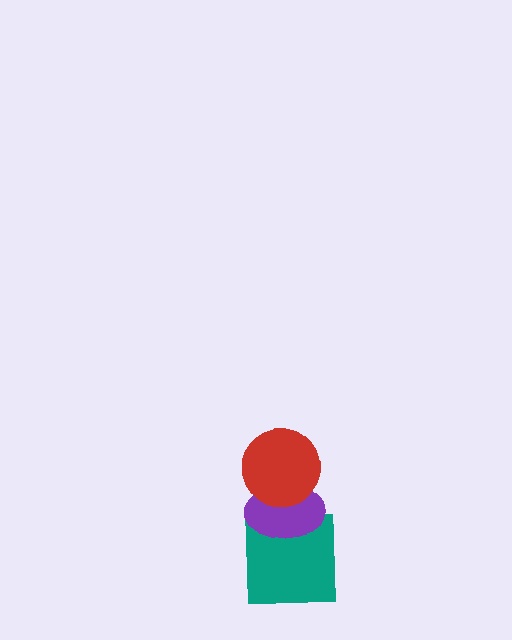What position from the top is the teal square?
The teal square is 3rd from the top.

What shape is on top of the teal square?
The purple ellipse is on top of the teal square.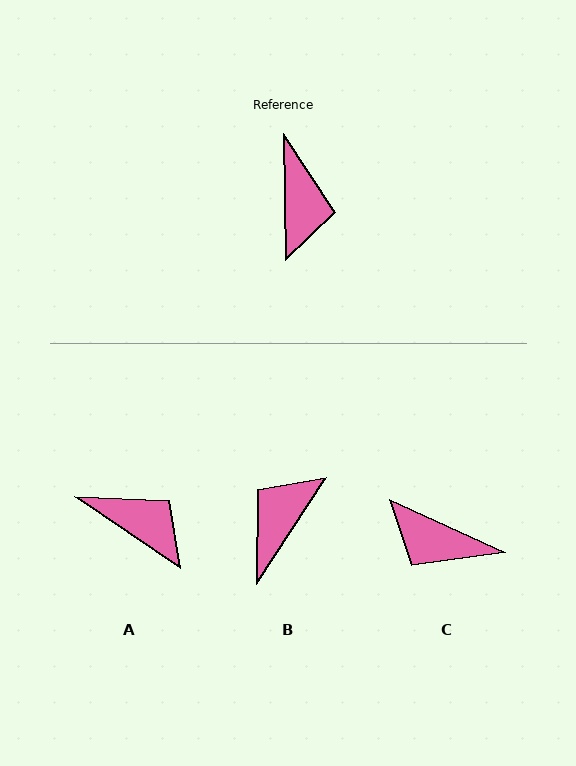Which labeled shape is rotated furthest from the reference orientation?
B, about 146 degrees away.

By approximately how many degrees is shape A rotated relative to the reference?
Approximately 55 degrees counter-clockwise.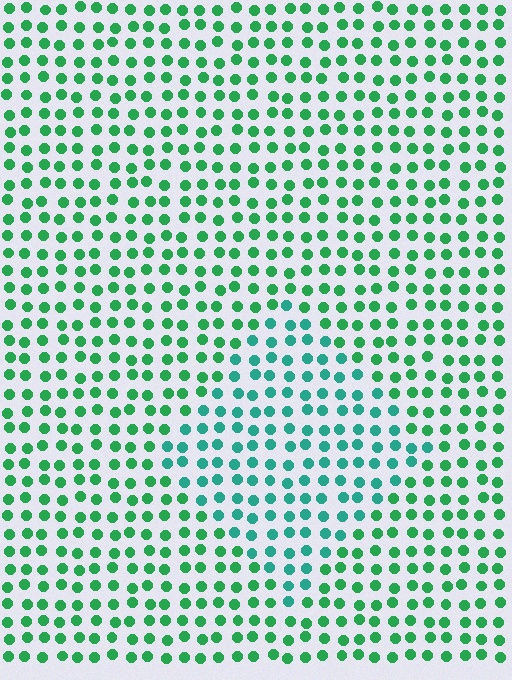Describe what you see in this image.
The image is filled with small green elements in a uniform arrangement. A diamond-shaped region is visible where the elements are tinted to a slightly different hue, forming a subtle color boundary.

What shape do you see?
I see a diamond.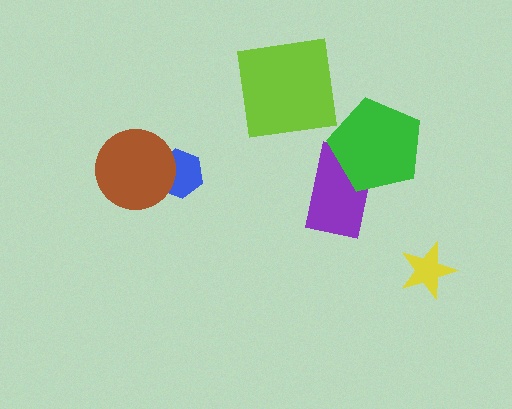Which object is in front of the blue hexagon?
The brown circle is in front of the blue hexagon.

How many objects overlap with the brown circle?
1 object overlaps with the brown circle.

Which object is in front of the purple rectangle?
The green pentagon is in front of the purple rectangle.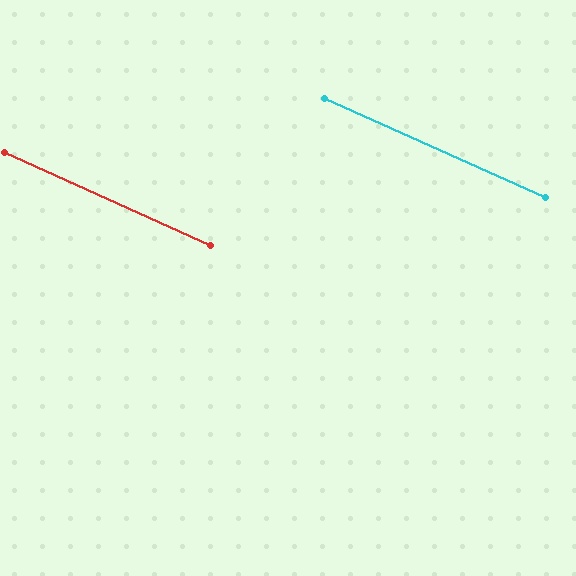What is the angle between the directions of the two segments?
Approximately 0 degrees.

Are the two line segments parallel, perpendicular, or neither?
Parallel — their directions differ by only 0.1°.